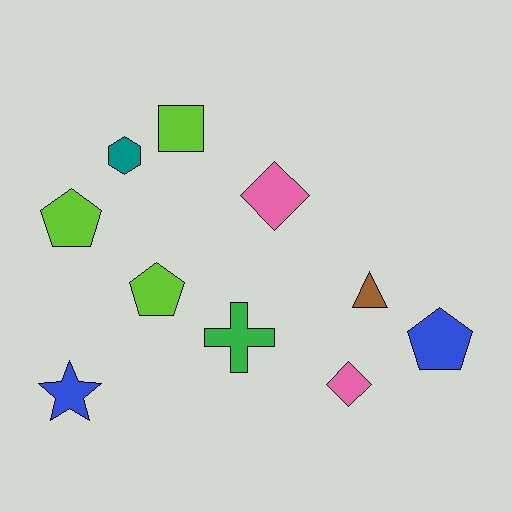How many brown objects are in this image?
There is 1 brown object.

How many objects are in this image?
There are 10 objects.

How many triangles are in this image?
There is 1 triangle.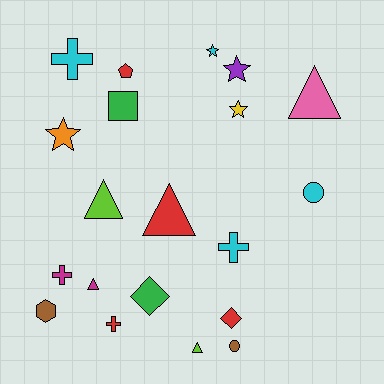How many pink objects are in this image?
There is 1 pink object.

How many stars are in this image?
There are 4 stars.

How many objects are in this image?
There are 20 objects.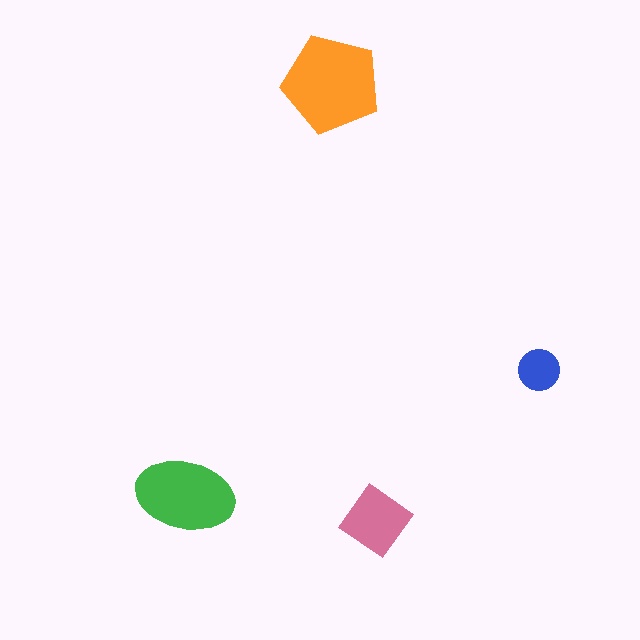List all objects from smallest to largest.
The blue circle, the pink diamond, the green ellipse, the orange pentagon.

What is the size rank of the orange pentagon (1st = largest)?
1st.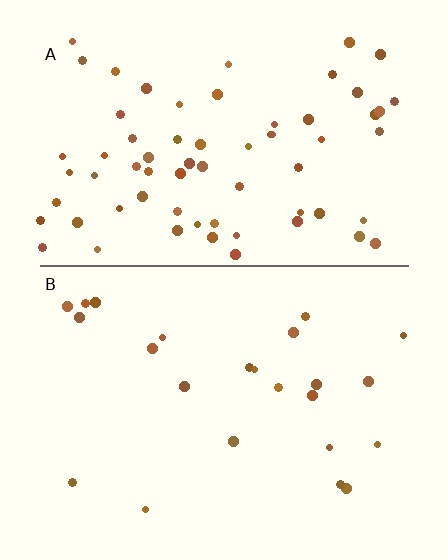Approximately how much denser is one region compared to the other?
Approximately 2.8× — region A over region B.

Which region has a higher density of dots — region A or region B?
A (the top).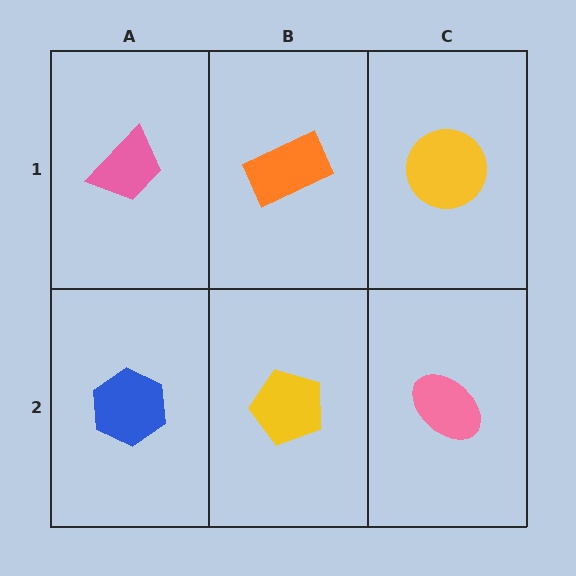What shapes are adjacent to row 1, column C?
A pink ellipse (row 2, column C), an orange rectangle (row 1, column B).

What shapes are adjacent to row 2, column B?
An orange rectangle (row 1, column B), a blue hexagon (row 2, column A), a pink ellipse (row 2, column C).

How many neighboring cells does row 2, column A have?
2.